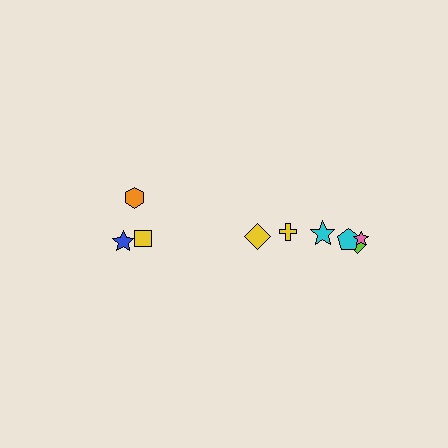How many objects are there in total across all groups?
There are 9 objects.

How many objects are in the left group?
There are 3 objects.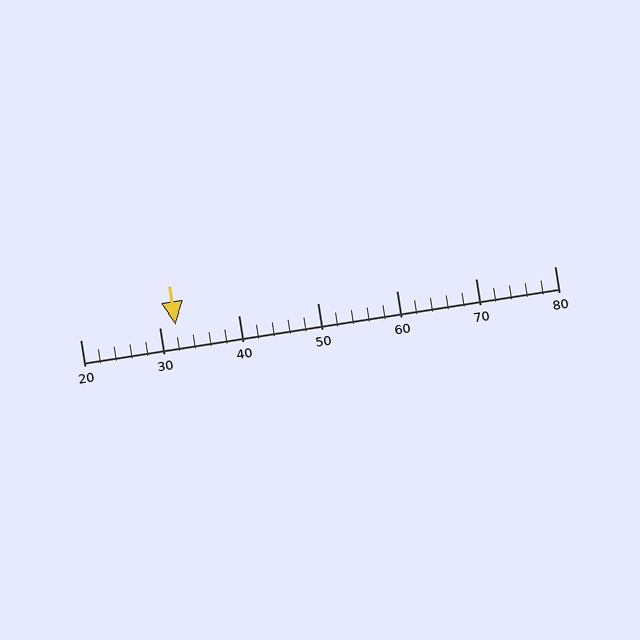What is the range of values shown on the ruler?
The ruler shows values from 20 to 80.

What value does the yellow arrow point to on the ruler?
The yellow arrow points to approximately 32.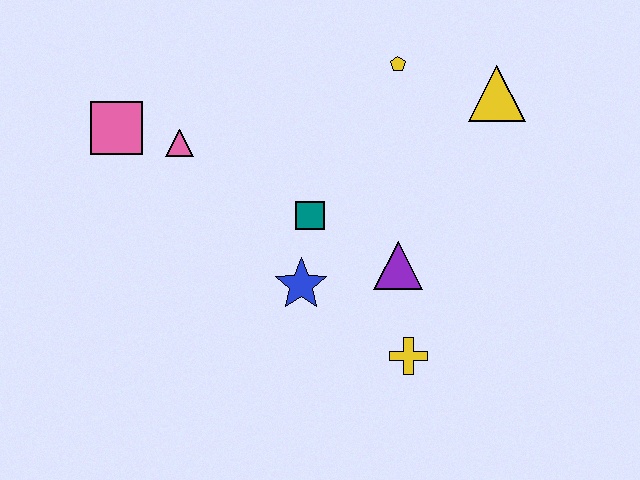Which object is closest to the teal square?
The blue star is closest to the teal square.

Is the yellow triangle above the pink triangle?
Yes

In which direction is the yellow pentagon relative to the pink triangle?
The yellow pentagon is to the right of the pink triangle.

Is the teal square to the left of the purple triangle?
Yes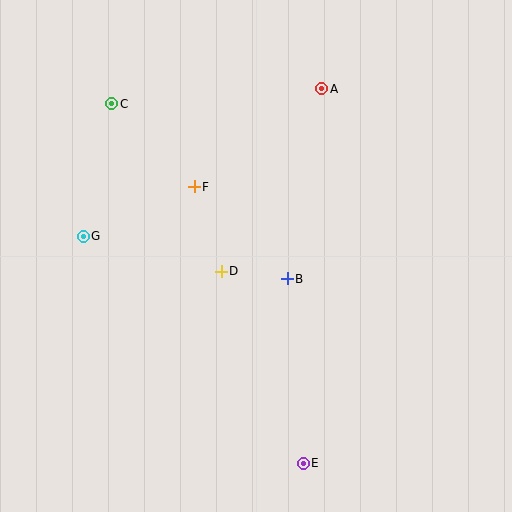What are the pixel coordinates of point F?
Point F is at (194, 187).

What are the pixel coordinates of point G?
Point G is at (83, 236).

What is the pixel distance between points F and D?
The distance between F and D is 88 pixels.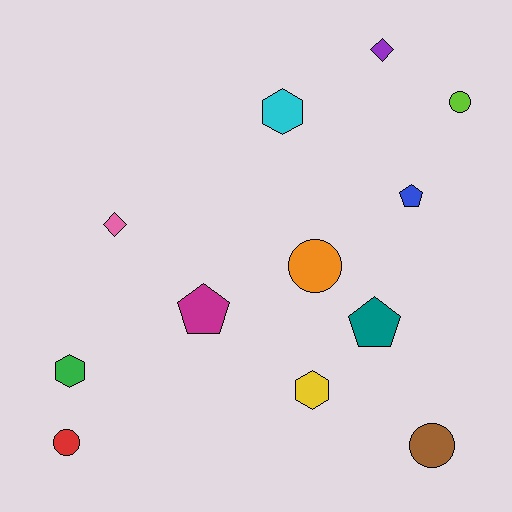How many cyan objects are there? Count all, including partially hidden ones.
There is 1 cyan object.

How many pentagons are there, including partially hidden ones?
There are 3 pentagons.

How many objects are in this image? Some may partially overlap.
There are 12 objects.